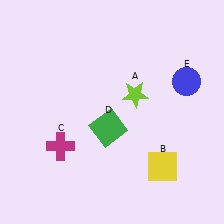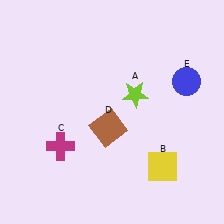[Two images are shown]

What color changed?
The square (D) changed from green in Image 1 to brown in Image 2.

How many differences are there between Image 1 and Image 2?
There is 1 difference between the two images.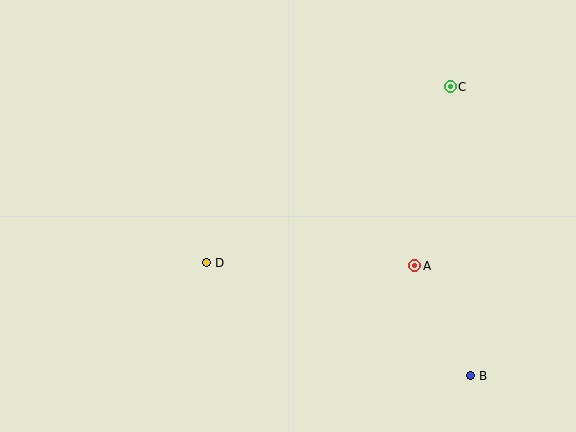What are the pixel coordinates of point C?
Point C is at (450, 87).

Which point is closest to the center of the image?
Point D at (207, 263) is closest to the center.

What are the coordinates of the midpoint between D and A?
The midpoint between D and A is at (311, 264).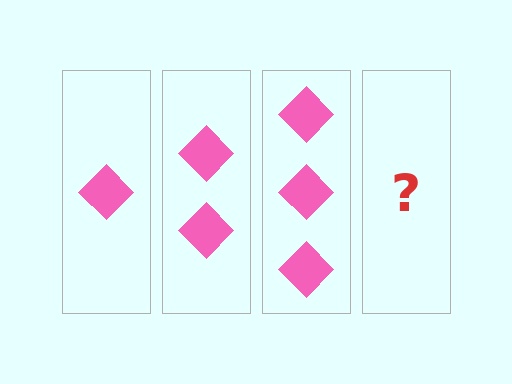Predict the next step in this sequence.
The next step is 4 diamonds.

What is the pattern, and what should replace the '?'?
The pattern is that each step adds one more diamond. The '?' should be 4 diamonds.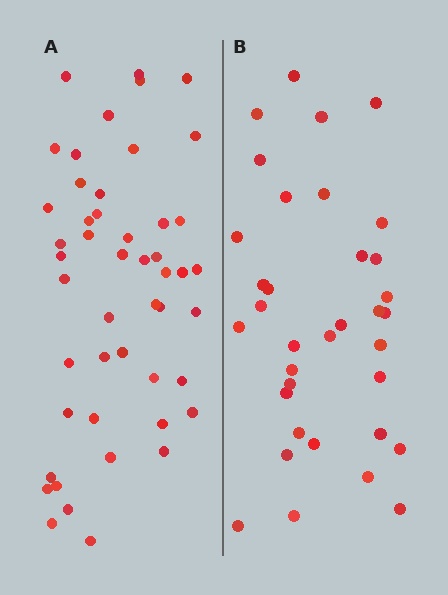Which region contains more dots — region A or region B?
Region A (the left region) has more dots.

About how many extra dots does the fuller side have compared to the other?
Region A has approximately 15 more dots than region B.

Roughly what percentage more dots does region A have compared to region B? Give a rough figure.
About 35% more.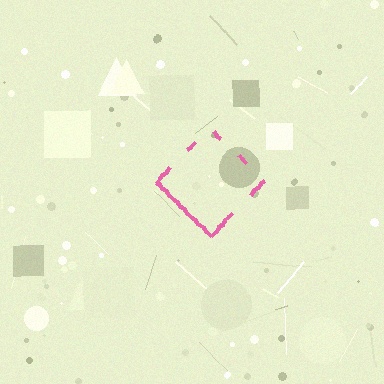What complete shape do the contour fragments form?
The contour fragments form a diamond.